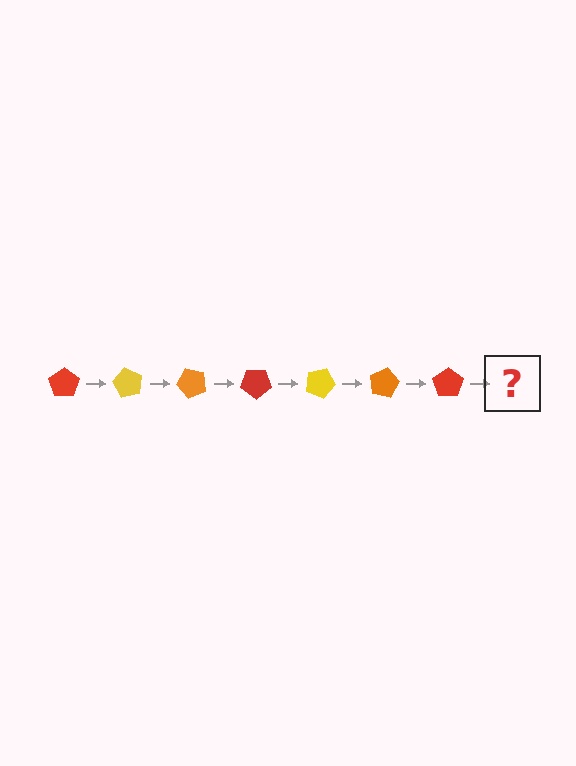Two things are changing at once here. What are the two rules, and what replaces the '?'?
The two rules are that it rotates 60 degrees each step and the color cycles through red, yellow, and orange. The '?' should be a yellow pentagon, rotated 420 degrees from the start.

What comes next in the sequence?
The next element should be a yellow pentagon, rotated 420 degrees from the start.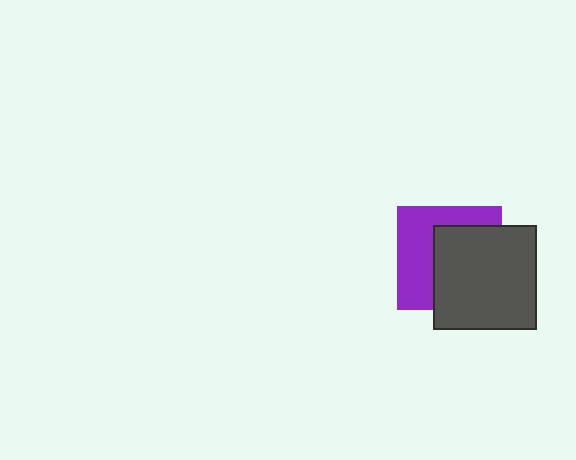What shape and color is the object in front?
The object in front is a dark gray square.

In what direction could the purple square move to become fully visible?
The purple square could move left. That would shift it out from behind the dark gray square entirely.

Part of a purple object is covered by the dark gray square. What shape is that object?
It is a square.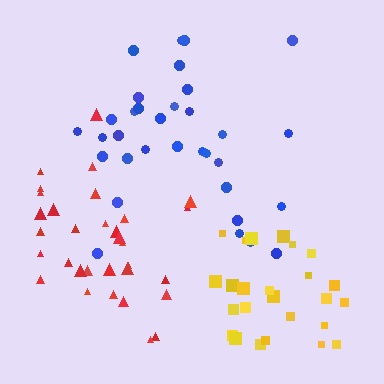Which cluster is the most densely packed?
Yellow.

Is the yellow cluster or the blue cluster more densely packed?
Yellow.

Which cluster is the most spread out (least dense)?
Blue.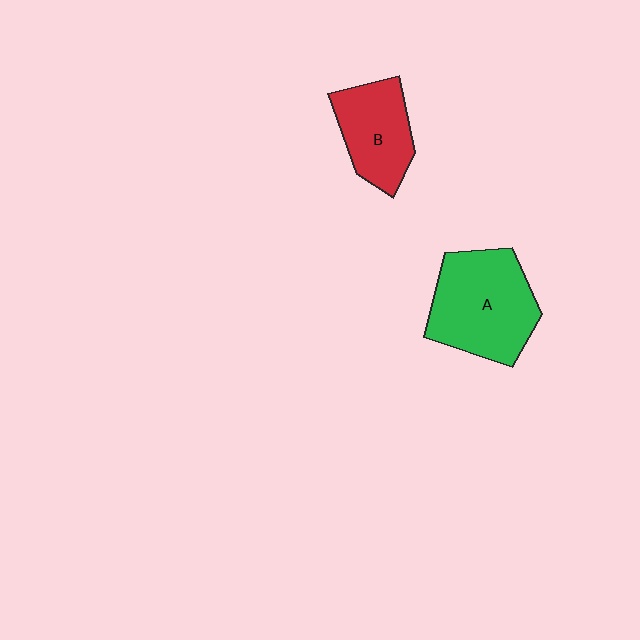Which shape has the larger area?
Shape A (green).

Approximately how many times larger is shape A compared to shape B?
Approximately 1.5 times.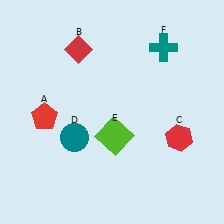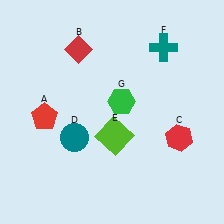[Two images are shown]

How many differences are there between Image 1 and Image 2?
There is 1 difference between the two images.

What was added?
A green hexagon (G) was added in Image 2.